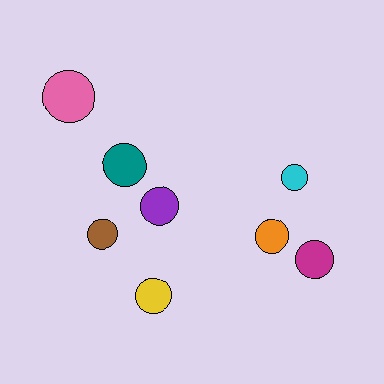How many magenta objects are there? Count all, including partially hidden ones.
There is 1 magenta object.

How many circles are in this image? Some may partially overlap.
There are 8 circles.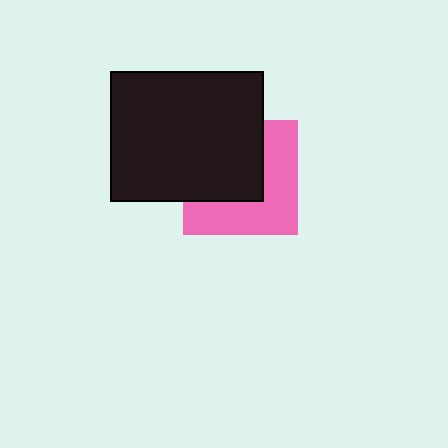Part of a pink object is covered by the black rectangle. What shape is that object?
It is a square.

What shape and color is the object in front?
The object in front is a black rectangle.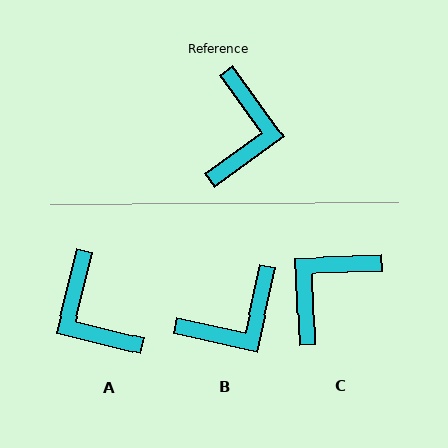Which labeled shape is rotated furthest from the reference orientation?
C, about 146 degrees away.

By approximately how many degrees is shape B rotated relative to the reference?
Approximately 49 degrees clockwise.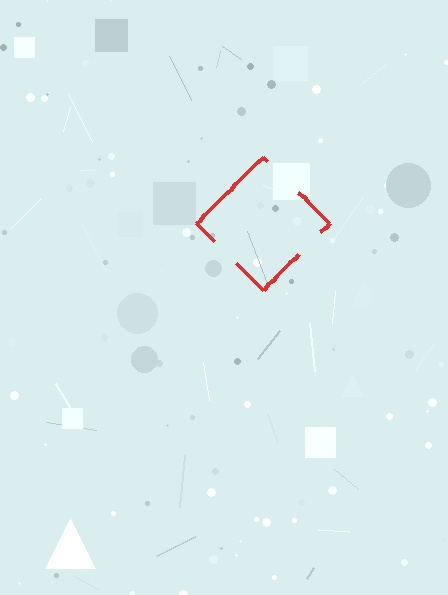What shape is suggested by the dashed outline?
The dashed outline suggests a diamond.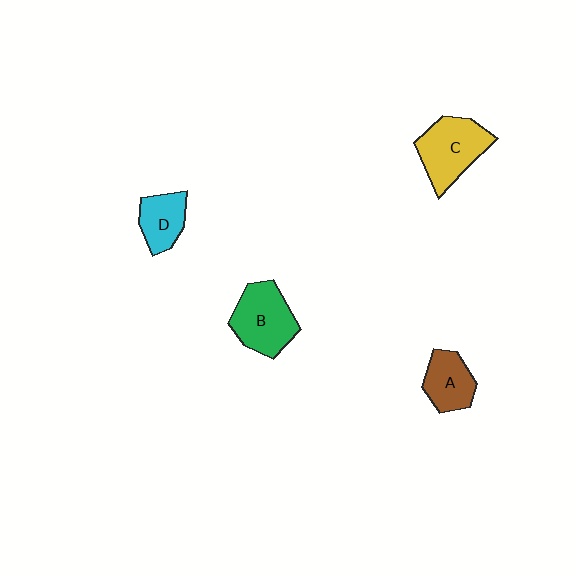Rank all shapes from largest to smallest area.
From largest to smallest: C (yellow), B (green), A (brown), D (cyan).